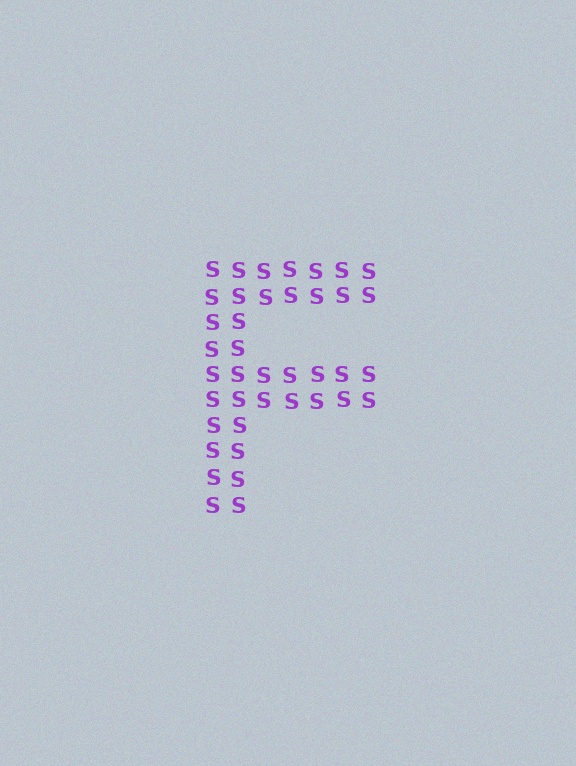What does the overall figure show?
The overall figure shows the letter F.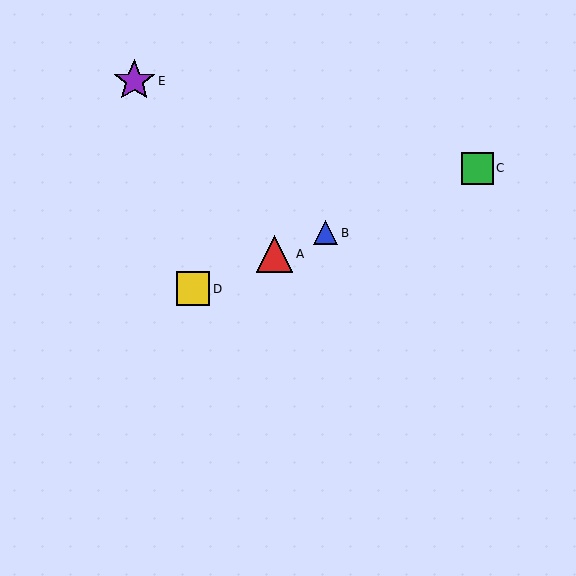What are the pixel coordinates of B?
Object B is at (325, 233).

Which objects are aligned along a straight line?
Objects A, B, C, D are aligned along a straight line.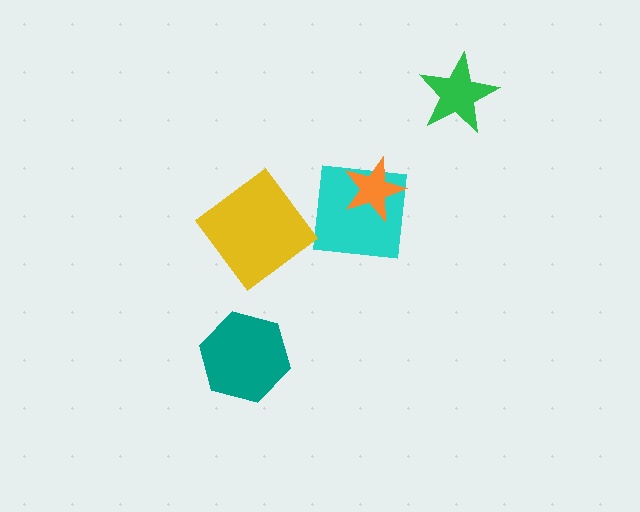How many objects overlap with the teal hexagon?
0 objects overlap with the teal hexagon.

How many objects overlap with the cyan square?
1 object overlaps with the cyan square.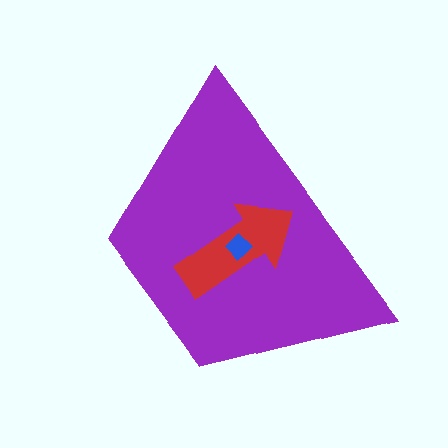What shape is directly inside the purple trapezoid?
The red arrow.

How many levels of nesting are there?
3.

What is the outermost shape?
The purple trapezoid.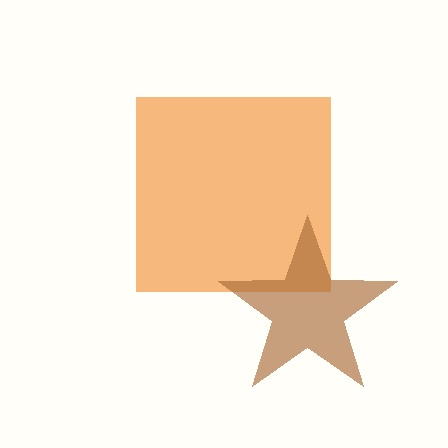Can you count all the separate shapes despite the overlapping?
Yes, there are 2 separate shapes.